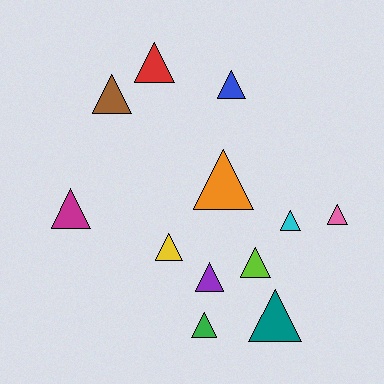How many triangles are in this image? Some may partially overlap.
There are 12 triangles.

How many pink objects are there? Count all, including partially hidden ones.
There is 1 pink object.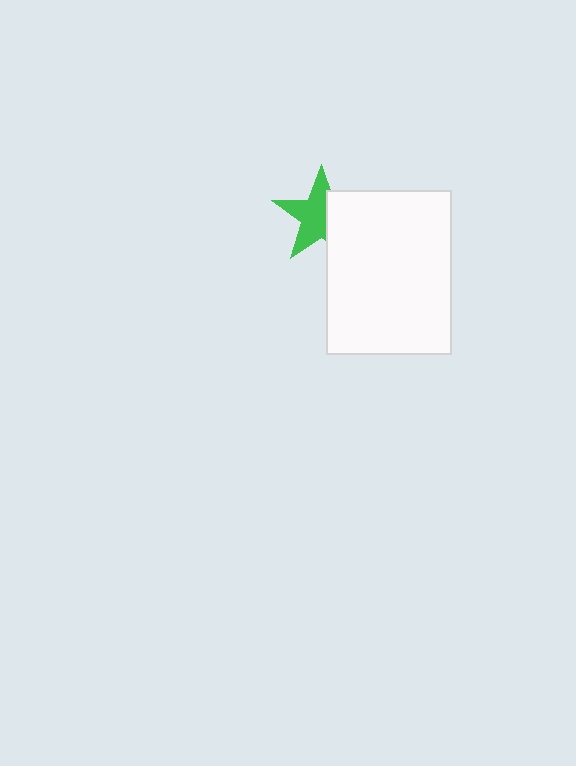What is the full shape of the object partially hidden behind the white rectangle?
The partially hidden object is a green star.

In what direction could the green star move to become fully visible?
The green star could move left. That would shift it out from behind the white rectangle entirely.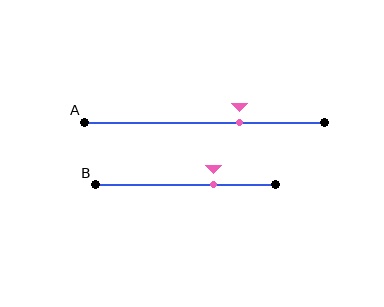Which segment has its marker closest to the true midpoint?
Segment A has its marker closest to the true midpoint.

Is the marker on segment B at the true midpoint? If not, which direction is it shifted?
No, the marker on segment B is shifted to the right by about 16% of the segment length.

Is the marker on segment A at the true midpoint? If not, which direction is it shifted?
No, the marker on segment A is shifted to the right by about 15% of the segment length.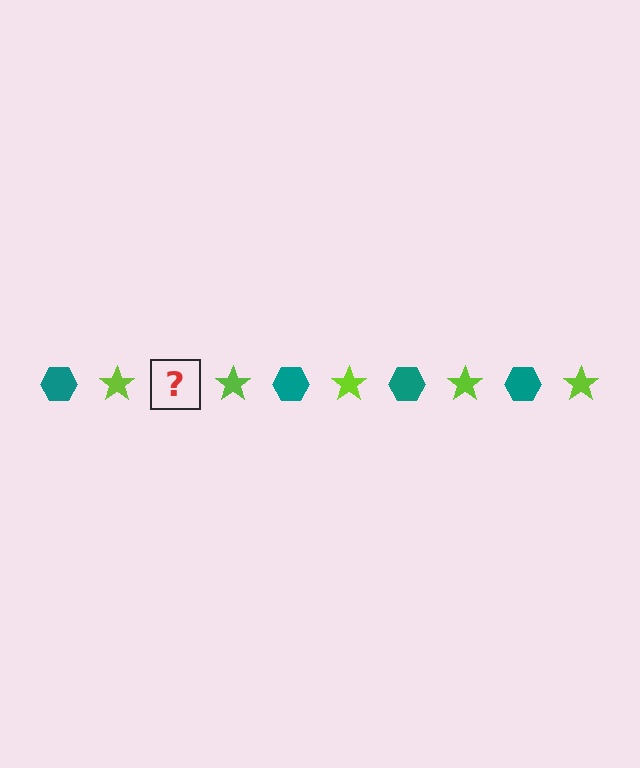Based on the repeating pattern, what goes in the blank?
The blank should be a teal hexagon.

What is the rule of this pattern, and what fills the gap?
The rule is that the pattern alternates between teal hexagon and lime star. The gap should be filled with a teal hexagon.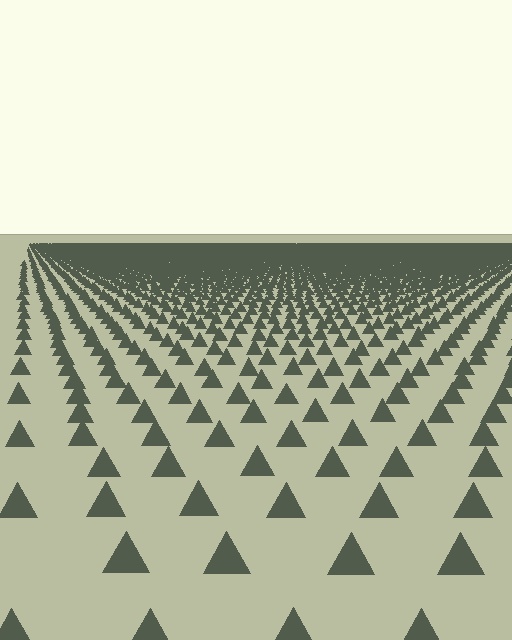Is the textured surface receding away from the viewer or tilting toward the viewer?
The surface is receding away from the viewer. Texture elements get smaller and denser toward the top.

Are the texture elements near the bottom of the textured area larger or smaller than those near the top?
Larger. Near the bottom, elements are closer to the viewer and appear at a bigger on-screen size.